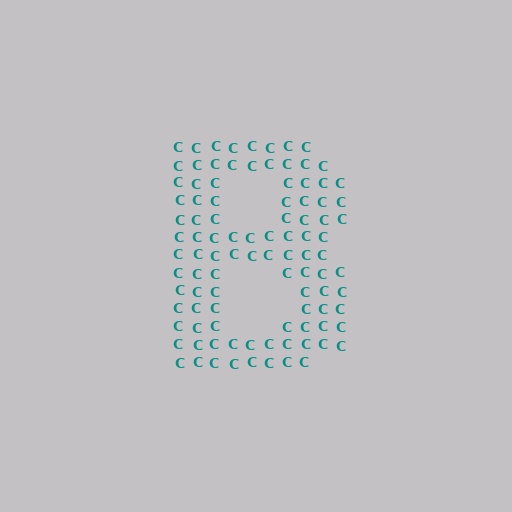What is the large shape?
The large shape is the letter B.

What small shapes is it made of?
It is made of small letter C's.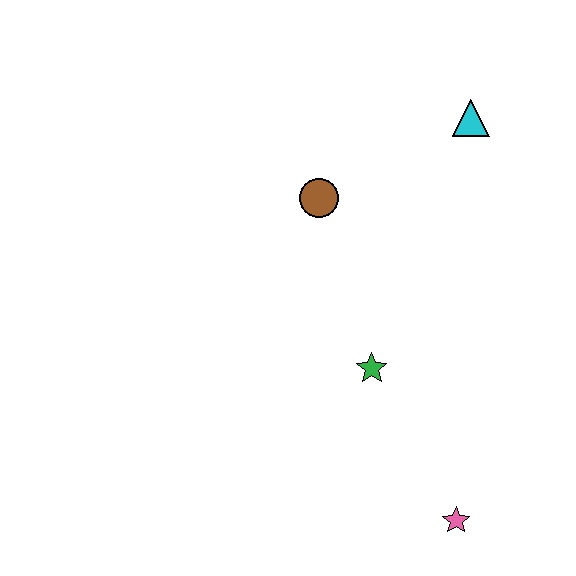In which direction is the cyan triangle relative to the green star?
The cyan triangle is above the green star.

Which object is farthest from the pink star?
The cyan triangle is farthest from the pink star.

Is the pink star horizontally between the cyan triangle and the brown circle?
Yes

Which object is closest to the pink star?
The green star is closest to the pink star.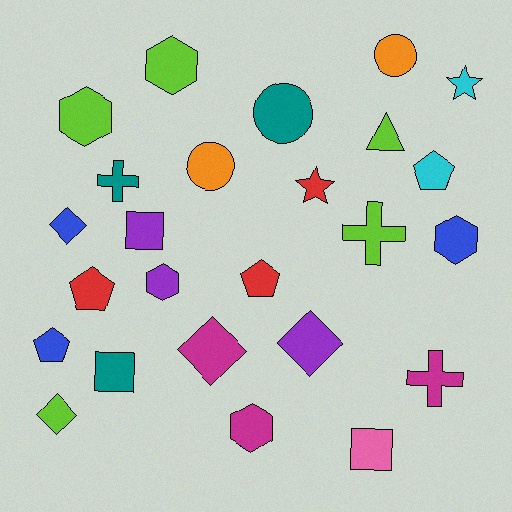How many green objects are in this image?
There are no green objects.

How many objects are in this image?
There are 25 objects.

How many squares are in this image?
There are 3 squares.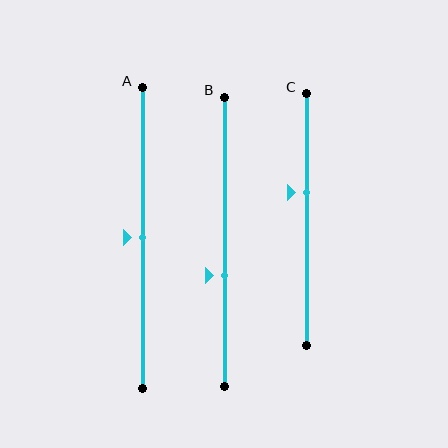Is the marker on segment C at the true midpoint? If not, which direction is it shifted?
No, the marker on segment C is shifted upward by about 11% of the segment length.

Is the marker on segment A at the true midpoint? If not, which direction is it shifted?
Yes, the marker on segment A is at the true midpoint.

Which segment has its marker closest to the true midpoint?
Segment A has its marker closest to the true midpoint.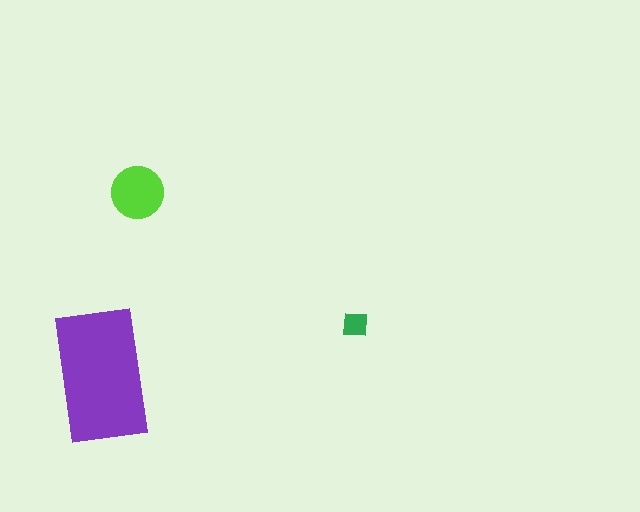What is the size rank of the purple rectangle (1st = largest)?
1st.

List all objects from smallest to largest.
The green square, the lime circle, the purple rectangle.